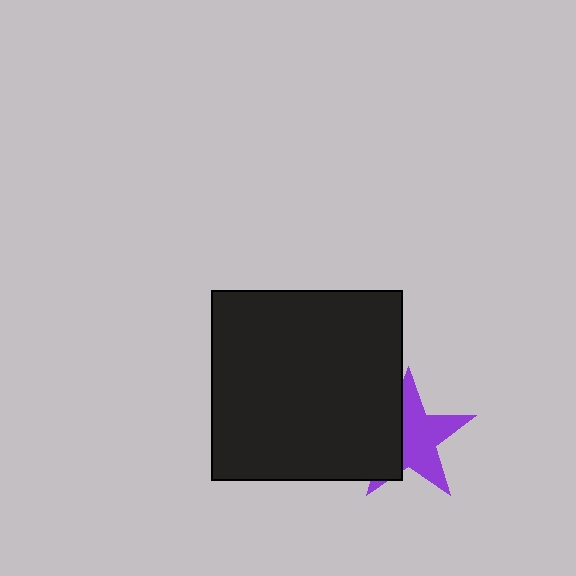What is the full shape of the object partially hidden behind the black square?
The partially hidden object is a purple star.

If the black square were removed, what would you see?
You would see the complete purple star.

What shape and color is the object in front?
The object in front is a black square.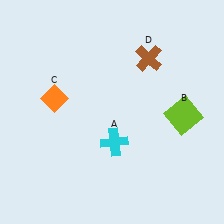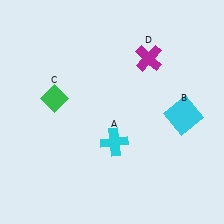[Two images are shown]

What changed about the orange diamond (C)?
In Image 1, C is orange. In Image 2, it changed to green.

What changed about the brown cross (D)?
In Image 1, D is brown. In Image 2, it changed to magenta.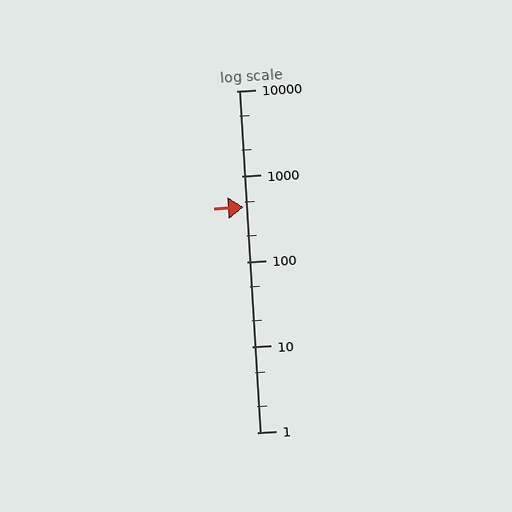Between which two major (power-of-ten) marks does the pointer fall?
The pointer is between 100 and 1000.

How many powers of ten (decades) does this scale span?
The scale spans 4 decades, from 1 to 10000.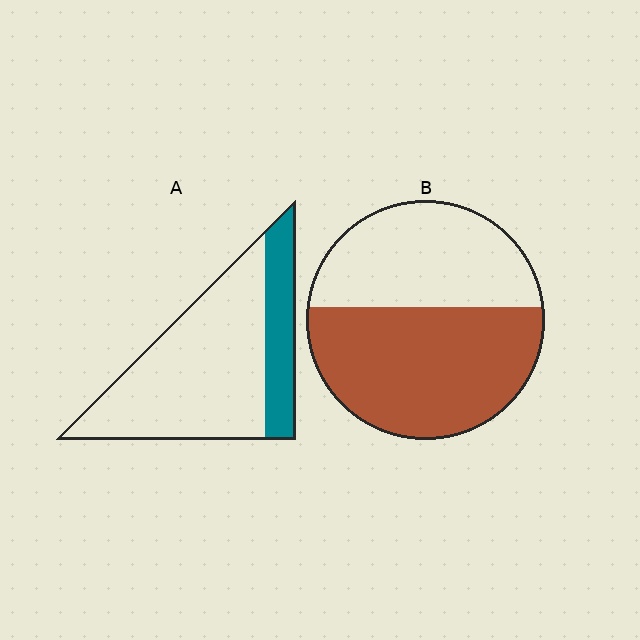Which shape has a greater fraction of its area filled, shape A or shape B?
Shape B.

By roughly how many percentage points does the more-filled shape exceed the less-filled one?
By roughly 35 percentage points (B over A).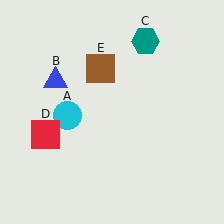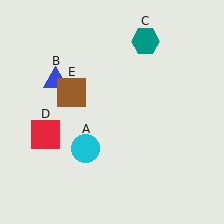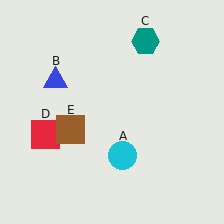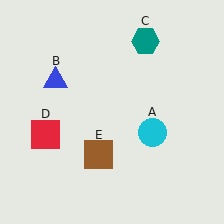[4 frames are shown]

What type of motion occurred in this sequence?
The cyan circle (object A), brown square (object E) rotated counterclockwise around the center of the scene.